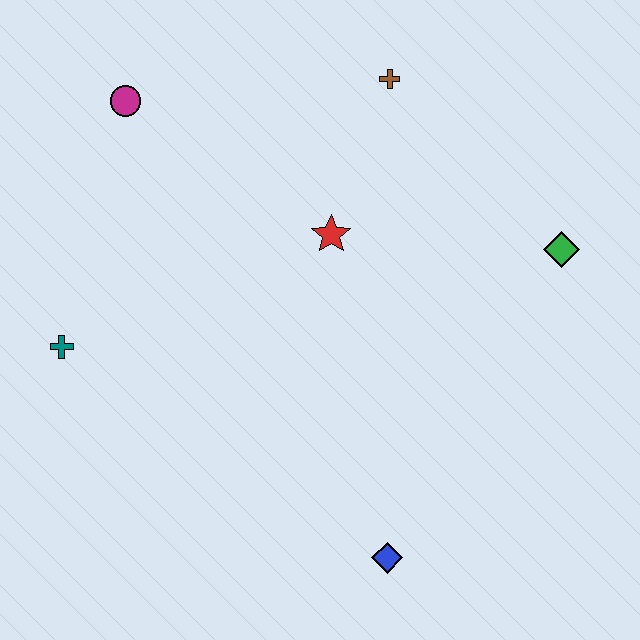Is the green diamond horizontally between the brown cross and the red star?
No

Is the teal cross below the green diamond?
Yes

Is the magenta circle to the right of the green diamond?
No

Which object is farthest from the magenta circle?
The blue diamond is farthest from the magenta circle.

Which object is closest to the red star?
The brown cross is closest to the red star.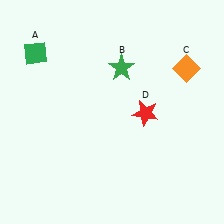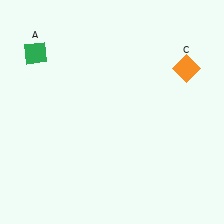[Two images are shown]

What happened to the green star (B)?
The green star (B) was removed in Image 2. It was in the top-right area of Image 1.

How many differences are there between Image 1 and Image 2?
There are 2 differences between the two images.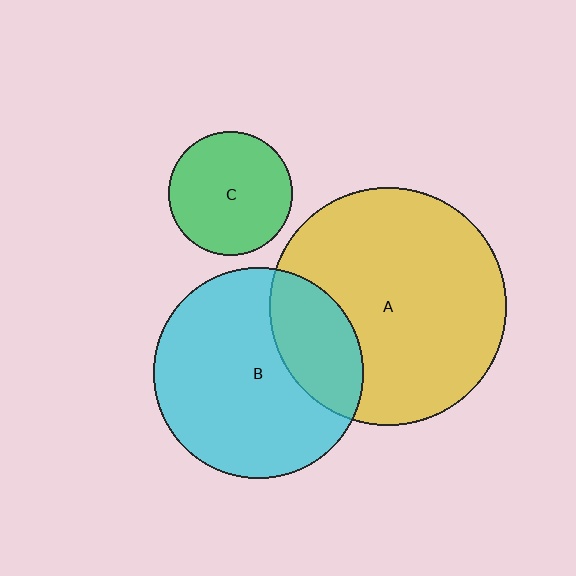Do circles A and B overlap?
Yes.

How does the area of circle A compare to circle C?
Approximately 3.7 times.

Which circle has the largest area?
Circle A (yellow).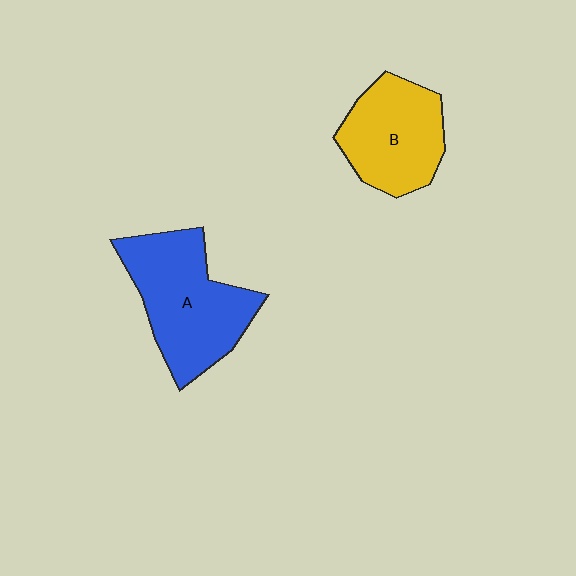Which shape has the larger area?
Shape A (blue).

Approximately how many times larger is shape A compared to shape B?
Approximately 1.3 times.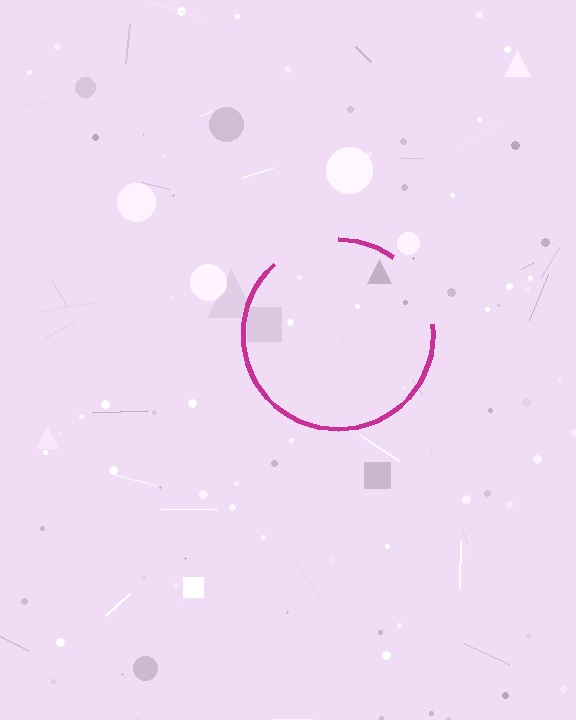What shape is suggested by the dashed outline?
The dashed outline suggests a circle.